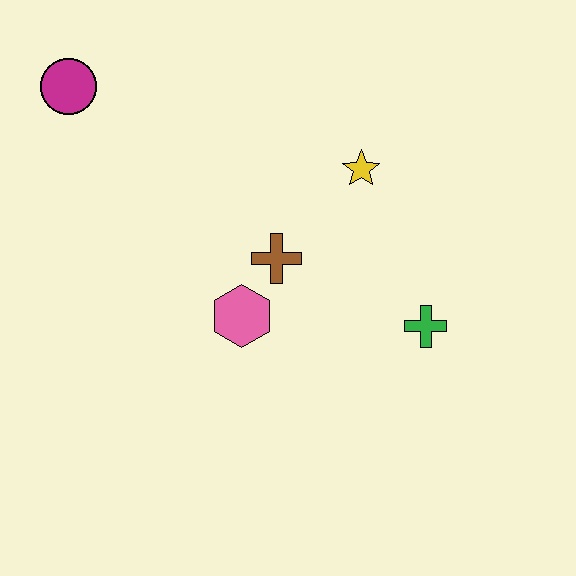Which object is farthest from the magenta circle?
The green cross is farthest from the magenta circle.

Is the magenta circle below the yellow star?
No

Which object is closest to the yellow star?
The brown cross is closest to the yellow star.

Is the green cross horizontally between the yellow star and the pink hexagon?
No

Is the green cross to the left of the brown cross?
No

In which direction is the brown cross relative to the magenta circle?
The brown cross is to the right of the magenta circle.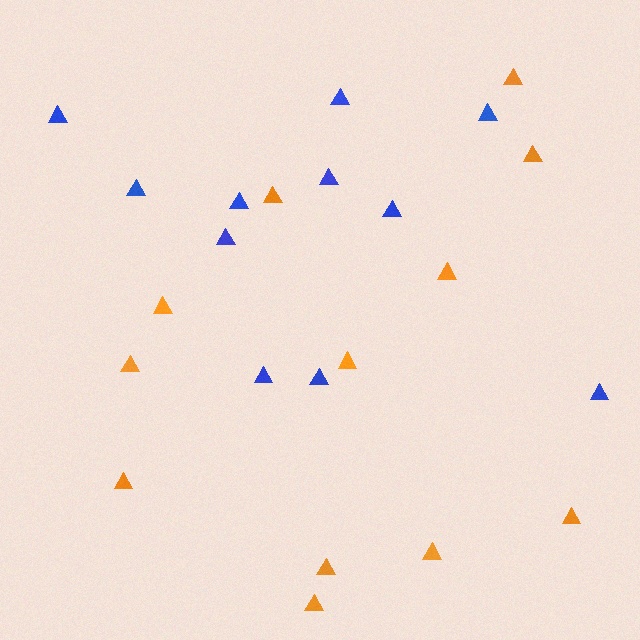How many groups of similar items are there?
There are 2 groups: one group of orange triangles (12) and one group of blue triangles (11).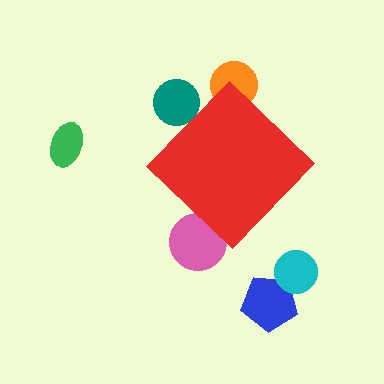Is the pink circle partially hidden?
Yes, the pink circle is partially hidden behind the red diamond.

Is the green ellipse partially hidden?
No, the green ellipse is fully visible.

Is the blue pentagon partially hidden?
No, the blue pentagon is fully visible.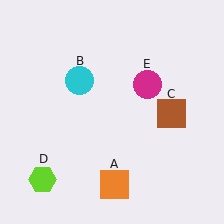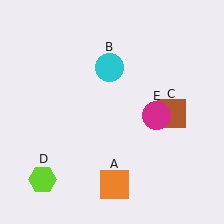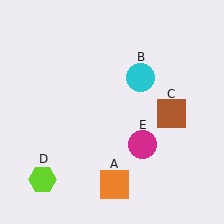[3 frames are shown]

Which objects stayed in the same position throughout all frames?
Orange square (object A) and brown square (object C) and lime hexagon (object D) remained stationary.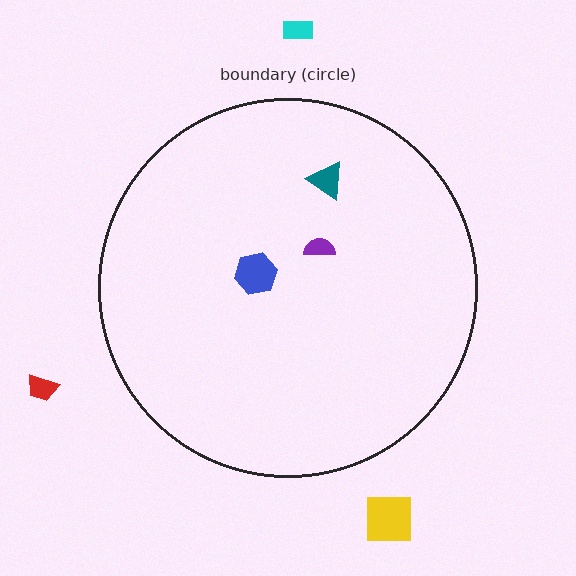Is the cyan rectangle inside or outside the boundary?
Outside.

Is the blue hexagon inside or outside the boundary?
Inside.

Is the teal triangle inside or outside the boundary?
Inside.